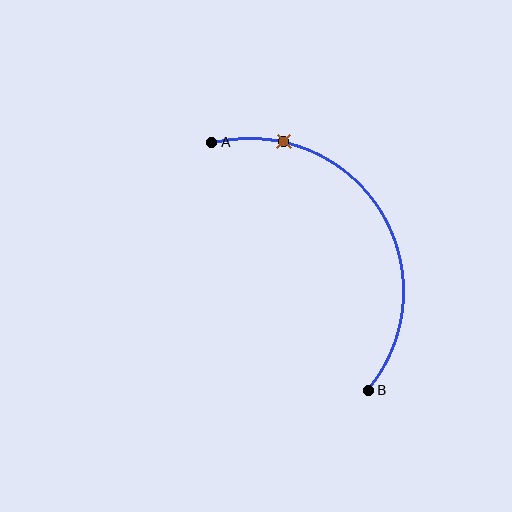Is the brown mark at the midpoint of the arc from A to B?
No. The brown mark lies on the arc but is closer to endpoint A. The arc midpoint would be at the point on the curve equidistant along the arc from both A and B.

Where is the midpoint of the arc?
The arc midpoint is the point on the curve farthest from the straight line joining A and B. It sits to the right of that line.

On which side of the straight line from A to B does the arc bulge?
The arc bulges to the right of the straight line connecting A and B.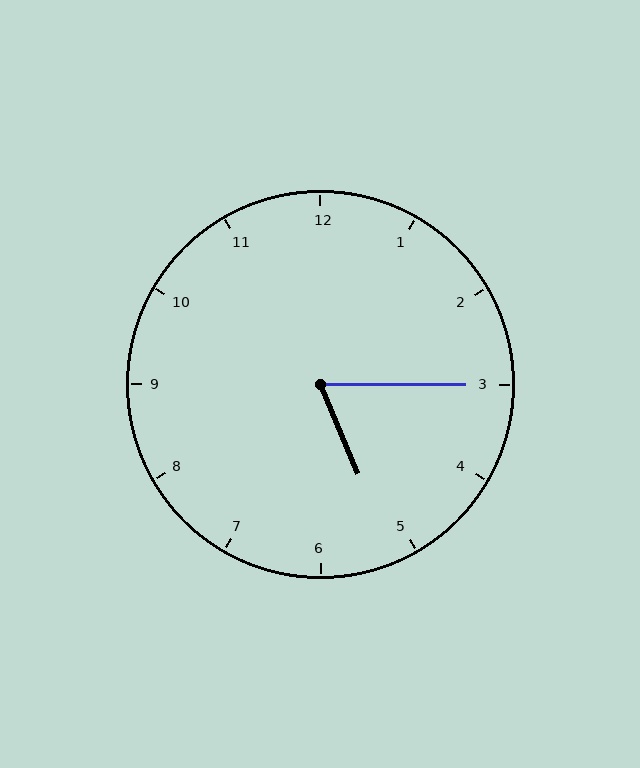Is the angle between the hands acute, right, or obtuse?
It is acute.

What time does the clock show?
5:15.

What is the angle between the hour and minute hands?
Approximately 68 degrees.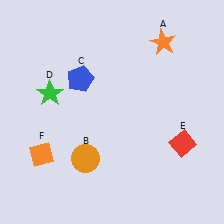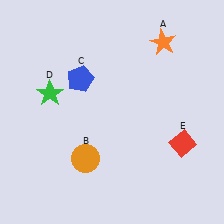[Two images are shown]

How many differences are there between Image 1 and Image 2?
There is 1 difference between the two images.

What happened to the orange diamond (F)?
The orange diamond (F) was removed in Image 2. It was in the bottom-left area of Image 1.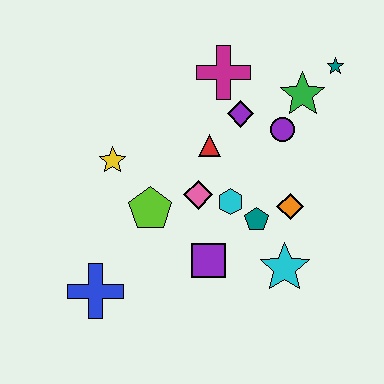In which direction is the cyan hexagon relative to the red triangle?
The cyan hexagon is below the red triangle.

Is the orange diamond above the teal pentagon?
Yes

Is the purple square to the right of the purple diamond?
No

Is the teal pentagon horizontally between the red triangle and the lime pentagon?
No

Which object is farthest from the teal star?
The blue cross is farthest from the teal star.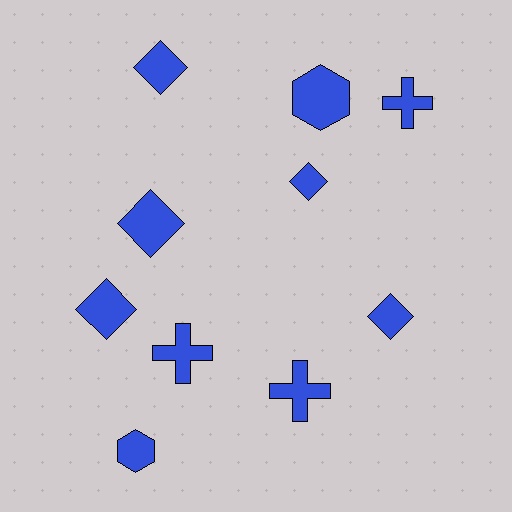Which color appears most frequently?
Blue, with 10 objects.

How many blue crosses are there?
There are 3 blue crosses.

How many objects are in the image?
There are 10 objects.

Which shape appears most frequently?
Diamond, with 5 objects.